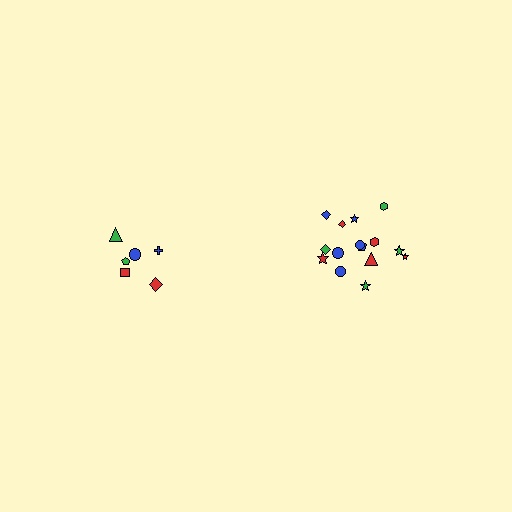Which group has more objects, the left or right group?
The right group.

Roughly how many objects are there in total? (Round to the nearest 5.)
Roughly 20 objects in total.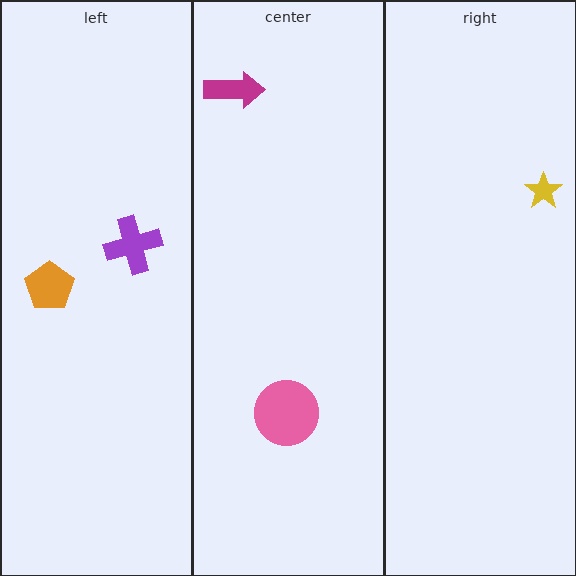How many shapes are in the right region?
1.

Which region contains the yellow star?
The right region.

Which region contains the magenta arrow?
The center region.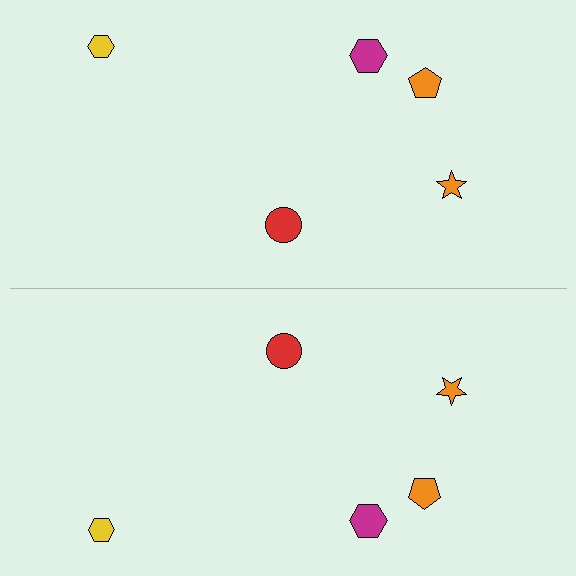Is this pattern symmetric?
Yes, this pattern has bilateral (reflection) symmetry.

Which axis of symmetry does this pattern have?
The pattern has a horizontal axis of symmetry running through the center of the image.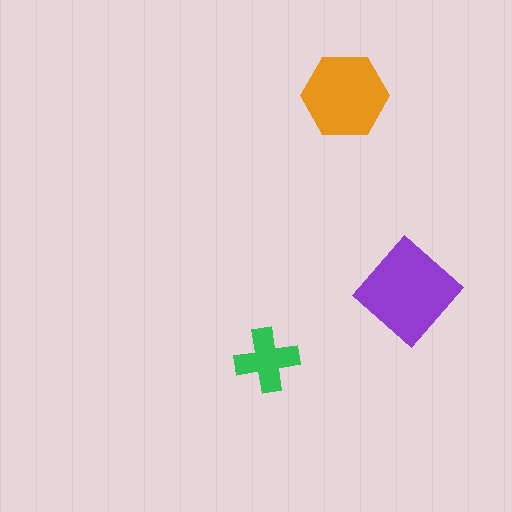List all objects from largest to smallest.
The purple diamond, the orange hexagon, the green cross.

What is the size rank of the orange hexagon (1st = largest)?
2nd.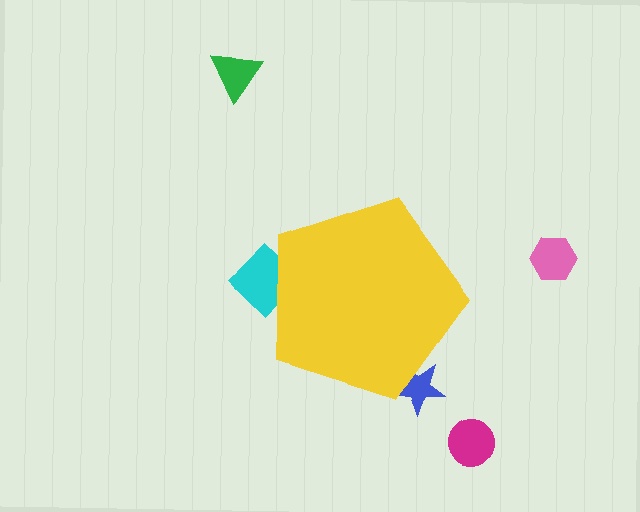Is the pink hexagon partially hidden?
No, the pink hexagon is fully visible.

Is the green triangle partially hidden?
No, the green triangle is fully visible.